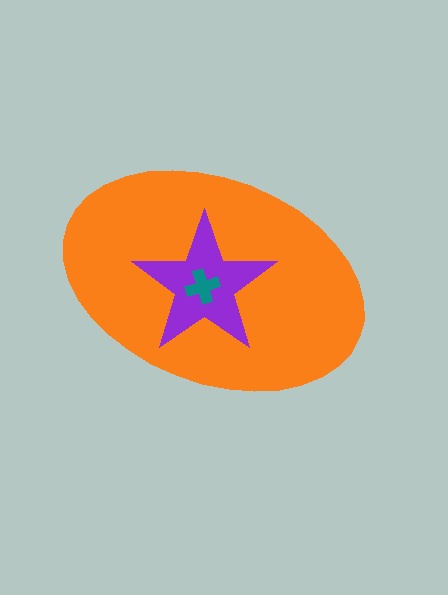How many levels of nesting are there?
3.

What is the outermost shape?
The orange ellipse.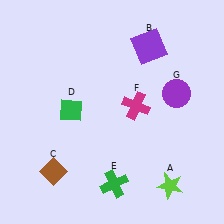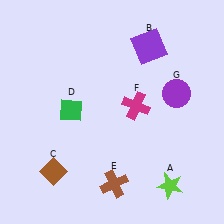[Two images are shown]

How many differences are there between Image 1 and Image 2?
There is 1 difference between the two images.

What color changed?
The cross (E) changed from green in Image 1 to brown in Image 2.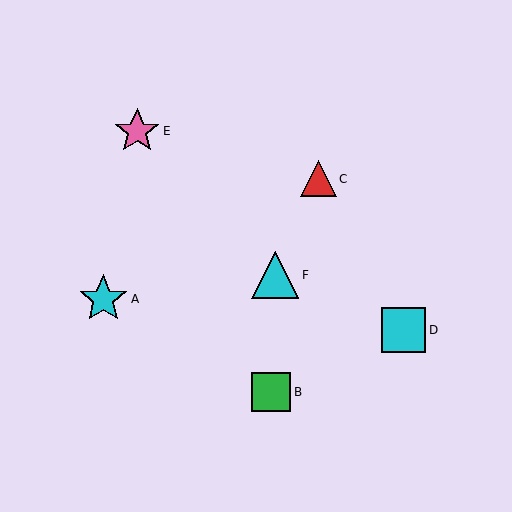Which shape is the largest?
The cyan star (labeled A) is the largest.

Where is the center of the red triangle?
The center of the red triangle is at (318, 179).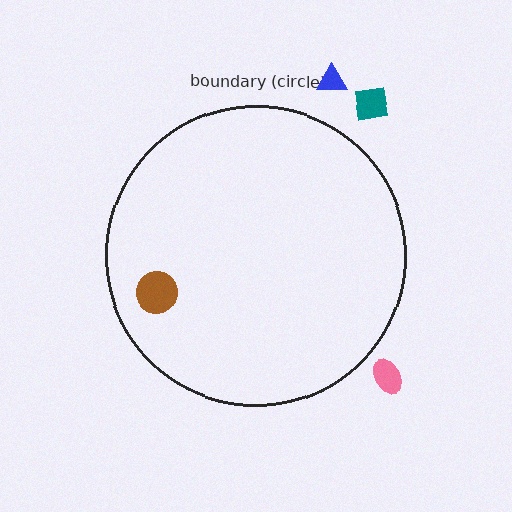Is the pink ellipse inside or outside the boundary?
Outside.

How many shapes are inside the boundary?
1 inside, 3 outside.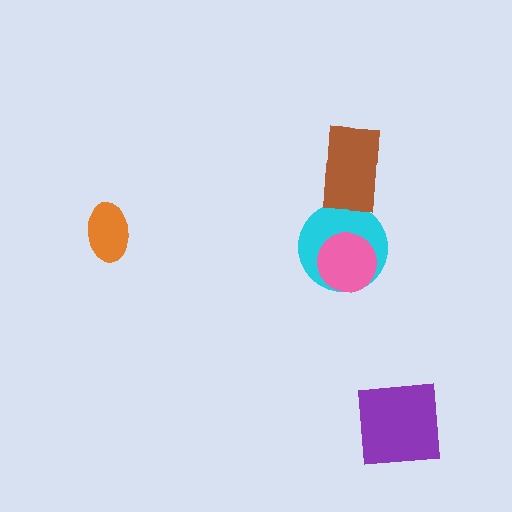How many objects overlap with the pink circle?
1 object overlaps with the pink circle.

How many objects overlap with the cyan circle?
1 object overlaps with the cyan circle.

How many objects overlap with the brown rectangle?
0 objects overlap with the brown rectangle.